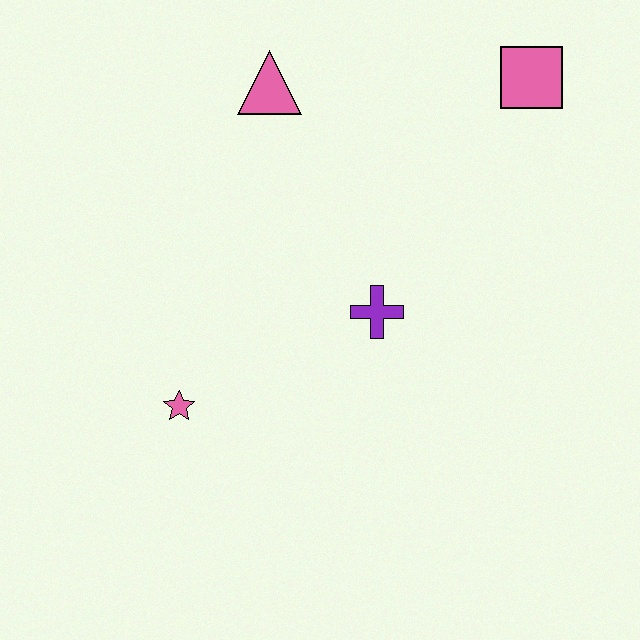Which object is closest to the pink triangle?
The purple cross is closest to the pink triangle.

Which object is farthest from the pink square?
The pink star is farthest from the pink square.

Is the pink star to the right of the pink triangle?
No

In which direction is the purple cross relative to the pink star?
The purple cross is to the right of the pink star.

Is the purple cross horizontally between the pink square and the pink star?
Yes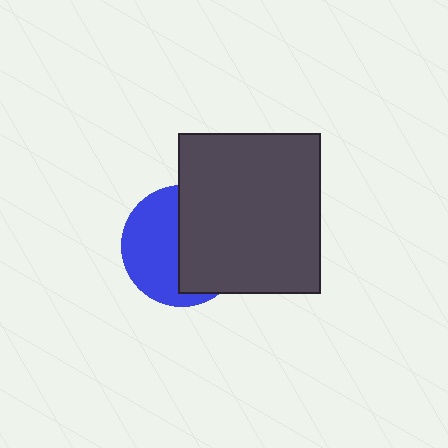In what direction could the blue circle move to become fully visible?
The blue circle could move left. That would shift it out from behind the dark gray rectangle entirely.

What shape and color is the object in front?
The object in front is a dark gray rectangle.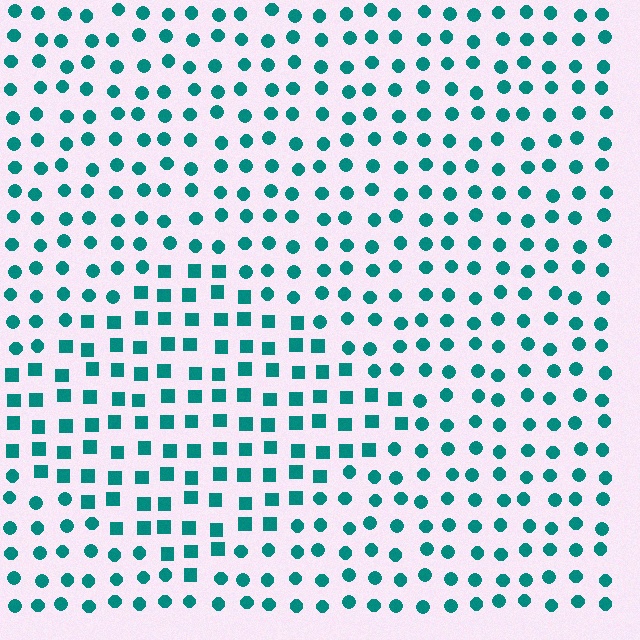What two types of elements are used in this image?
The image uses squares inside the diamond region and circles outside it.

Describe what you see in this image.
The image is filled with small teal elements arranged in a uniform grid. A diamond-shaped region contains squares, while the surrounding area contains circles. The boundary is defined purely by the change in element shape.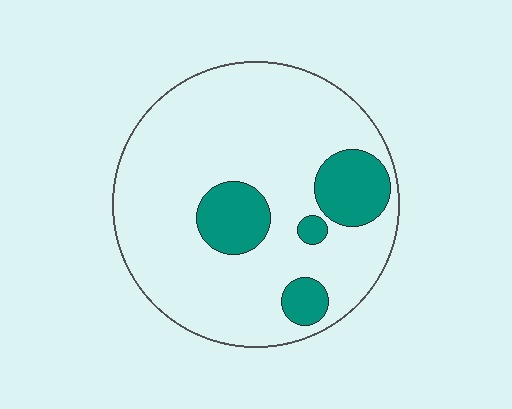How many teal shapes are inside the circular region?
4.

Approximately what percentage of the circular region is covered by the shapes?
Approximately 20%.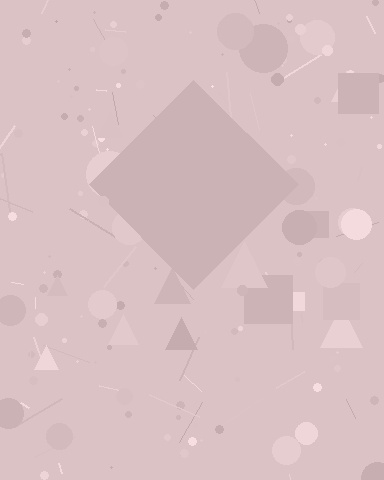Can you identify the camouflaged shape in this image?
The camouflaged shape is a diamond.